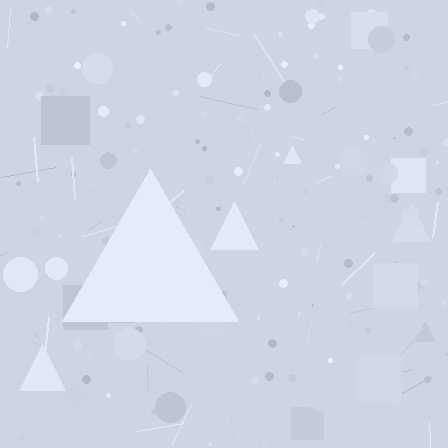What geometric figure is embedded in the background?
A triangle is embedded in the background.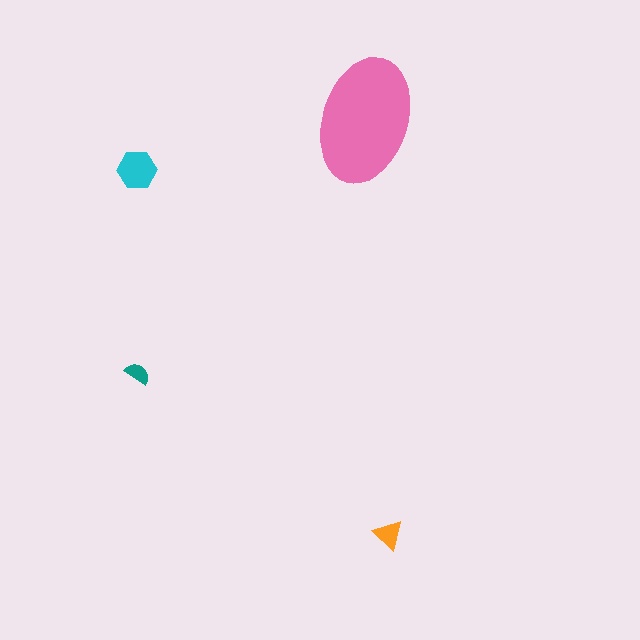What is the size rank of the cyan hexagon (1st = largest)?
2nd.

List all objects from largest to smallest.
The pink ellipse, the cyan hexagon, the orange triangle, the teal semicircle.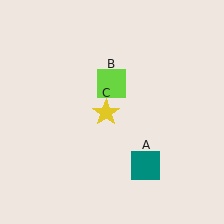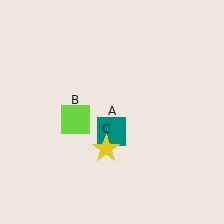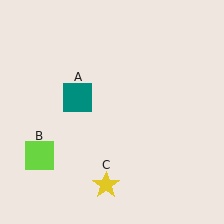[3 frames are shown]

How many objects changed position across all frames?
3 objects changed position: teal square (object A), lime square (object B), yellow star (object C).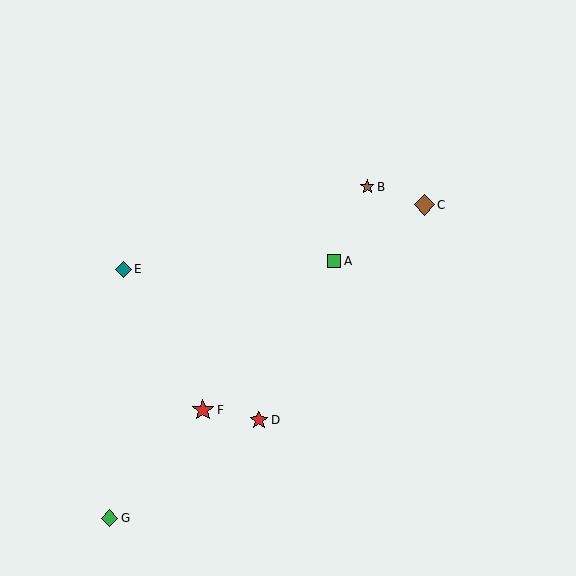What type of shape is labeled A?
Shape A is a green square.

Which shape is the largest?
The red star (labeled F) is the largest.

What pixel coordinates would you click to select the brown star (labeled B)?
Click at (367, 187) to select the brown star B.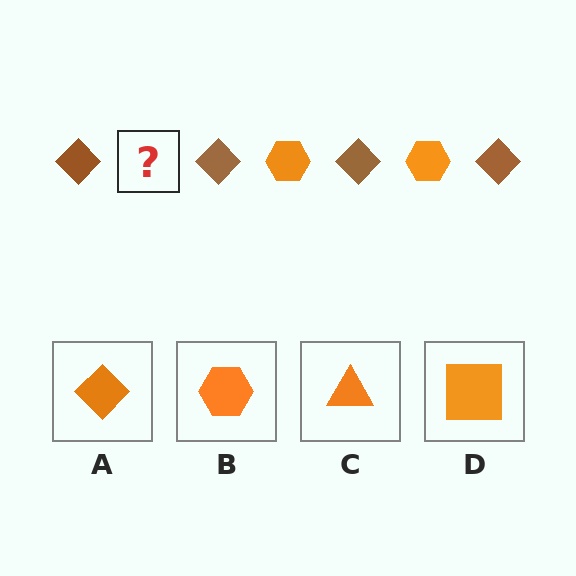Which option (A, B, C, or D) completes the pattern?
B.